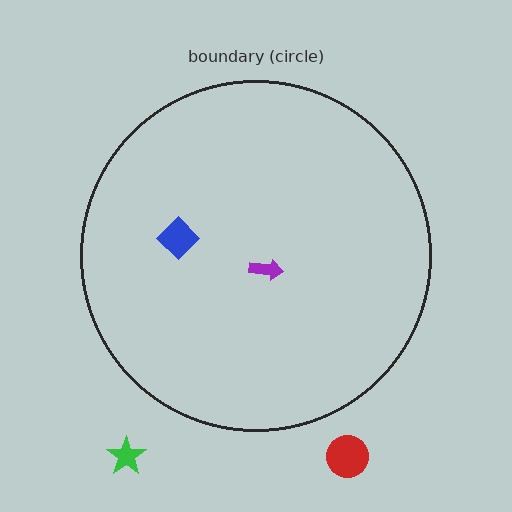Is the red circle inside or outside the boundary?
Outside.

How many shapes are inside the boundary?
2 inside, 2 outside.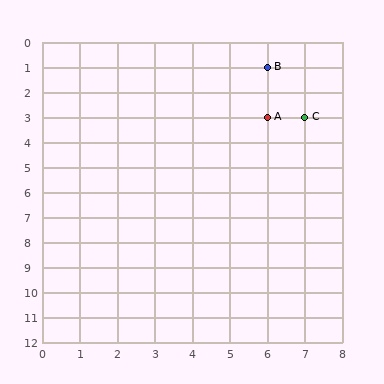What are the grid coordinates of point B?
Point B is at grid coordinates (6, 1).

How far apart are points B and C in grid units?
Points B and C are 1 column and 2 rows apart (about 2.2 grid units diagonally).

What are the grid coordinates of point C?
Point C is at grid coordinates (7, 3).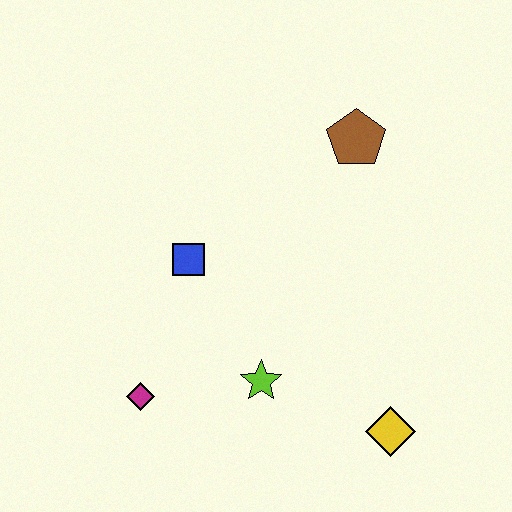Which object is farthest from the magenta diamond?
The brown pentagon is farthest from the magenta diamond.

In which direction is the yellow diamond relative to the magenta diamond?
The yellow diamond is to the right of the magenta diamond.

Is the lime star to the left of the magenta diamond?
No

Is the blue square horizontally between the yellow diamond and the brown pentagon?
No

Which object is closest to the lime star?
The magenta diamond is closest to the lime star.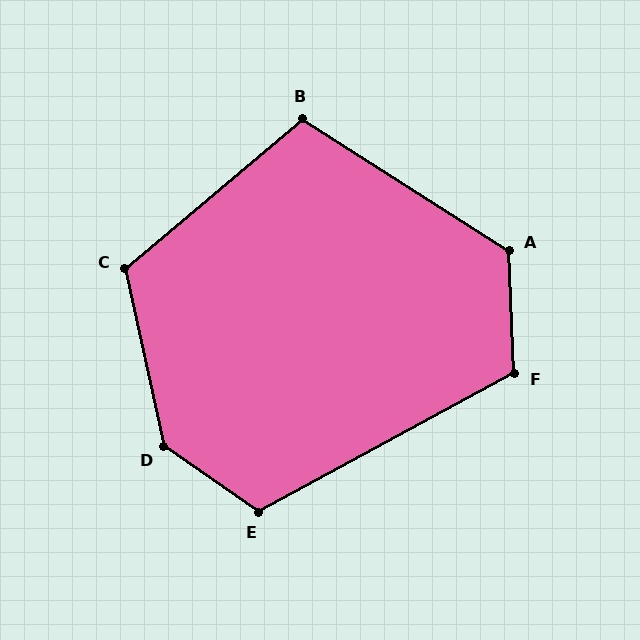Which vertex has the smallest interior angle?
B, at approximately 107 degrees.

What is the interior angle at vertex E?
Approximately 117 degrees (obtuse).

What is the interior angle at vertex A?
Approximately 125 degrees (obtuse).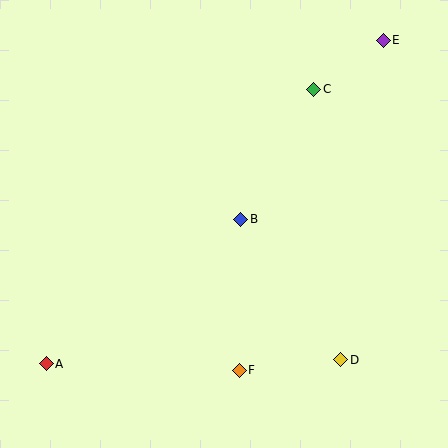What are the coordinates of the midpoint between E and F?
The midpoint between E and F is at (311, 205).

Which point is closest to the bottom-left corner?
Point A is closest to the bottom-left corner.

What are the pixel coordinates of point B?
Point B is at (241, 219).